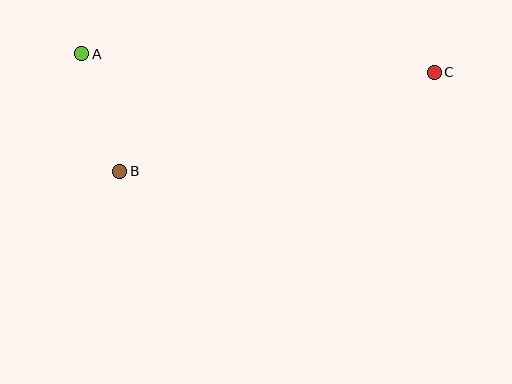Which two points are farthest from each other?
Points A and C are farthest from each other.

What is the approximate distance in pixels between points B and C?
The distance between B and C is approximately 330 pixels.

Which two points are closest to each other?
Points A and B are closest to each other.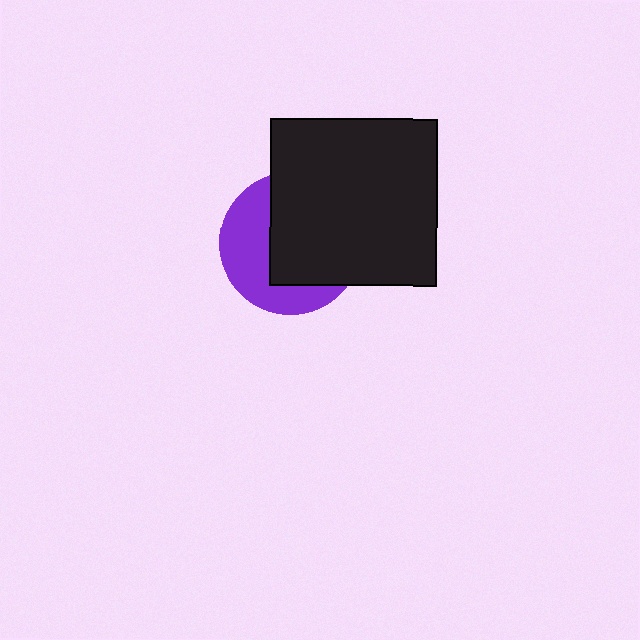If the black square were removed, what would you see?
You would see the complete purple circle.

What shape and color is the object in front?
The object in front is a black square.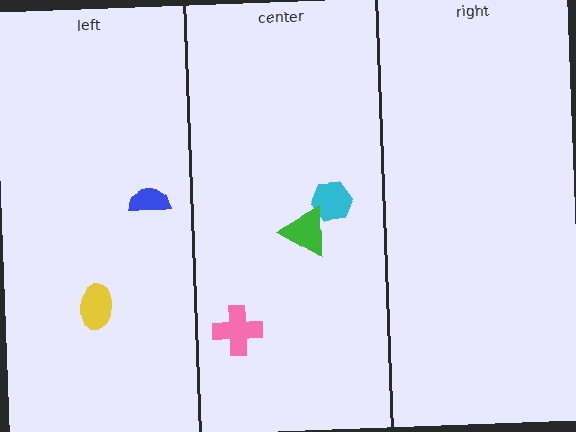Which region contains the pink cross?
The center region.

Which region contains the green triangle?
The center region.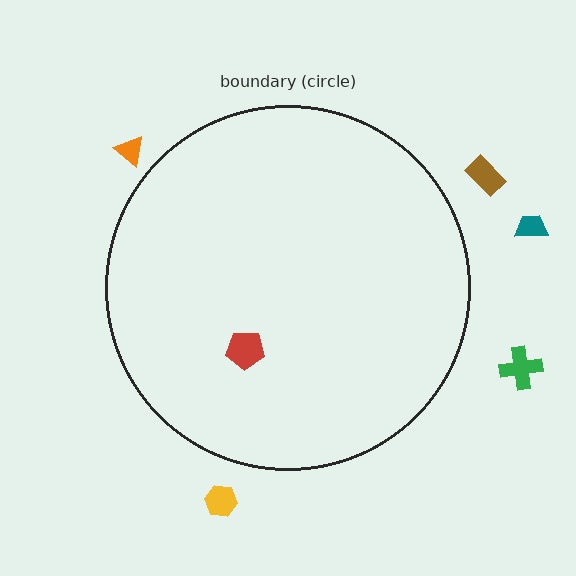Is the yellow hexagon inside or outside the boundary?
Outside.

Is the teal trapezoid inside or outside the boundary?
Outside.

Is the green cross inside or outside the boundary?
Outside.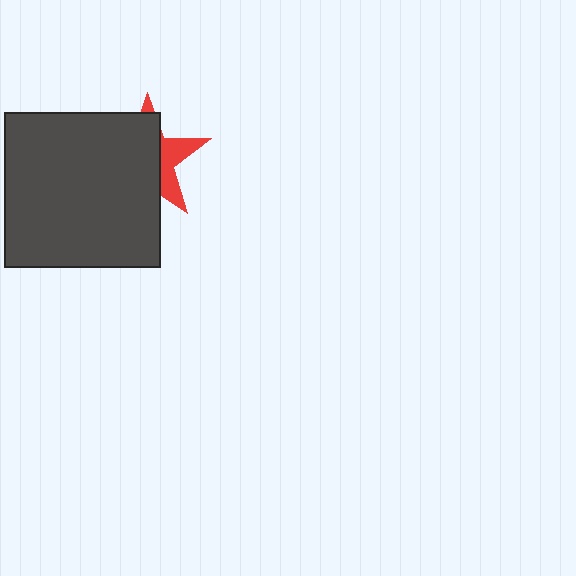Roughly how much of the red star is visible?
A small part of it is visible (roughly 33%).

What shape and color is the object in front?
The object in front is a dark gray square.